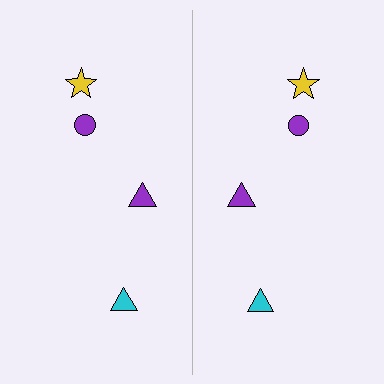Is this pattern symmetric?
Yes, this pattern has bilateral (reflection) symmetry.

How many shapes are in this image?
There are 8 shapes in this image.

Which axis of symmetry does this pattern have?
The pattern has a vertical axis of symmetry running through the center of the image.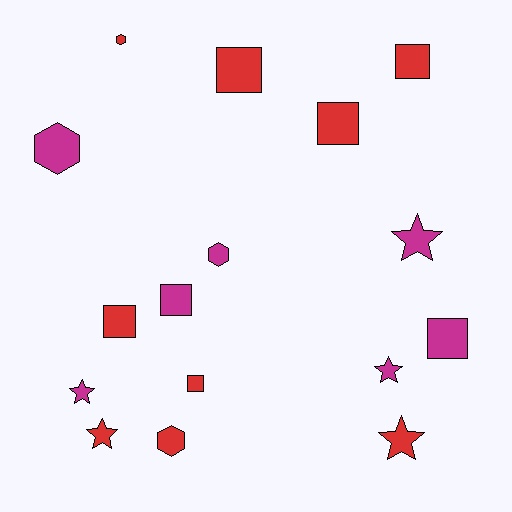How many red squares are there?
There are 5 red squares.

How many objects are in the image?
There are 16 objects.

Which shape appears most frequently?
Square, with 7 objects.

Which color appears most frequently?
Red, with 9 objects.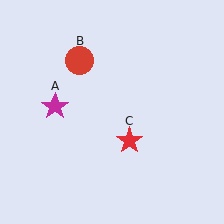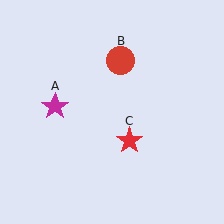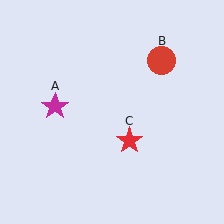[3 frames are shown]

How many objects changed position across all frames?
1 object changed position: red circle (object B).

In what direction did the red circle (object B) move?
The red circle (object B) moved right.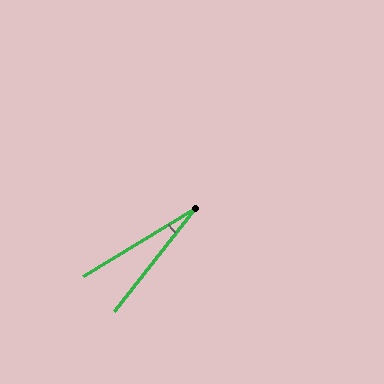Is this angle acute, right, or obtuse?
It is acute.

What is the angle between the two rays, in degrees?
Approximately 21 degrees.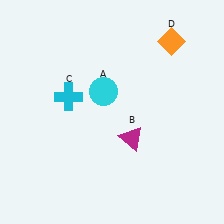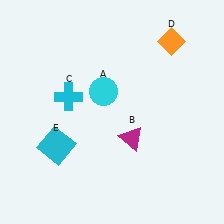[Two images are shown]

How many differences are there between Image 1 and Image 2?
There is 1 difference between the two images.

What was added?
A cyan square (E) was added in Image 2.